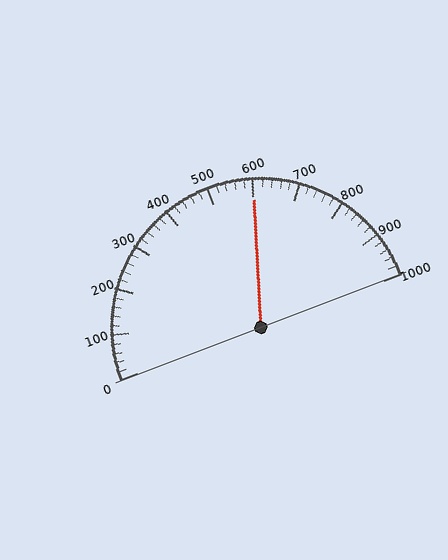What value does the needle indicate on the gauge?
The needle indicates approximately 600.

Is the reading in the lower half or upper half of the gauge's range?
The reading is in the upper half of the range (0 to 1000).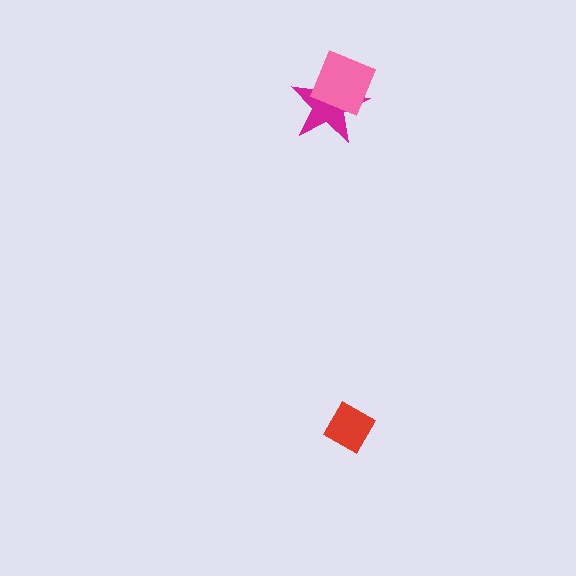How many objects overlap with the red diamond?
0 objects overlap with the red diamond.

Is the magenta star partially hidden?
Yes, it is partially covered by another shape.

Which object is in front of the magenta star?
The pink diamond is in front of the magenta star.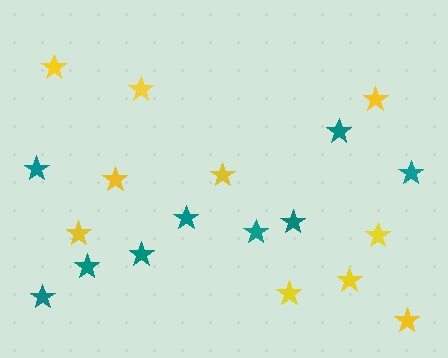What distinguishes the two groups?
There are 2 groups: one group of yellow stars (10) and one group of teal stars (9).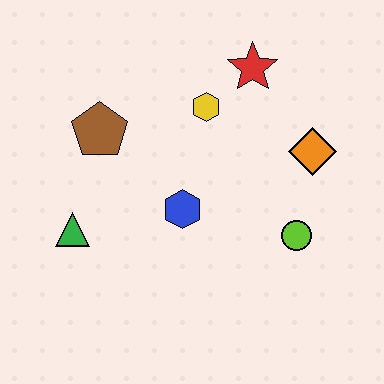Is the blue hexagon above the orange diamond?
No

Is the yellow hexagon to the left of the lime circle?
Yes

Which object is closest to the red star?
The yellow hexagon is closest to the red star.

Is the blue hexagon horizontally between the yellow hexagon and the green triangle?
Yes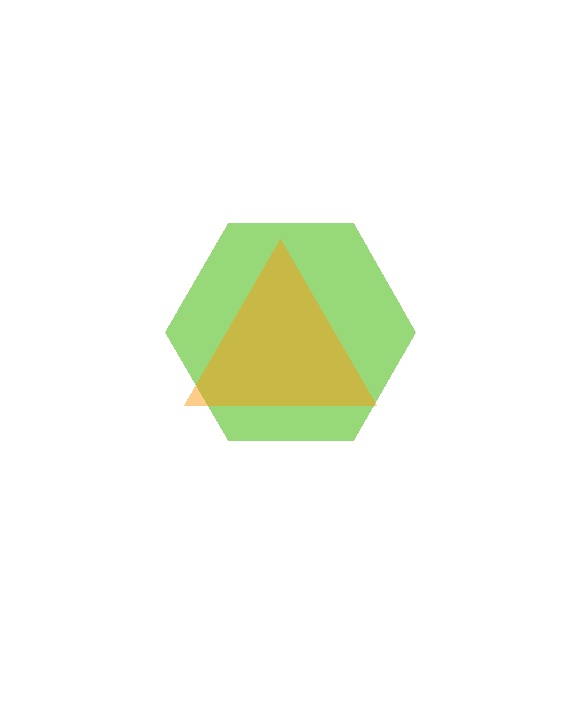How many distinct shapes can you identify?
There are 2 distinct shapes: a lime hexagon, an orange triangle.